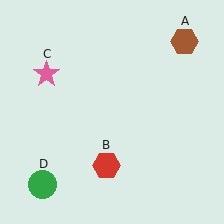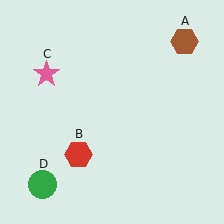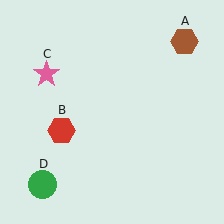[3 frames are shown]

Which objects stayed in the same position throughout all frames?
Brown hexagon (object A) and pink star (object C) and green circle (object D) remained stationary.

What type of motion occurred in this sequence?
The red hexagon (object B) rotated clockwise around the center of the scene.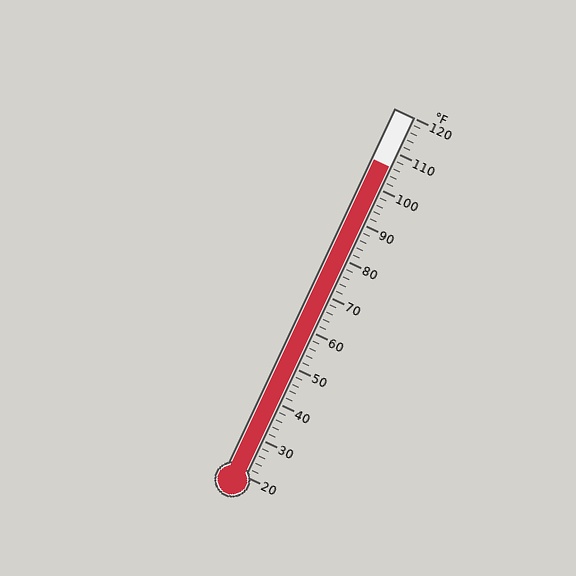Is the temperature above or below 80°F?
The temperature is above 80°F.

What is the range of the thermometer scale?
The thermometer scale ranges from 20°F to 120°F.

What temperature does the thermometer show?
The thermometer shows approximately 106°F.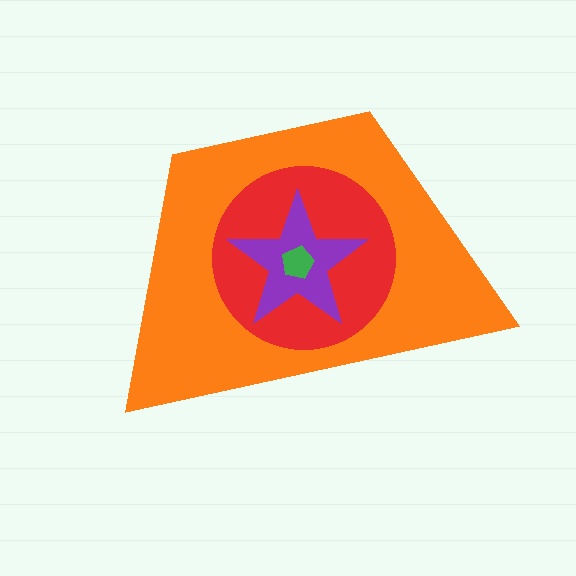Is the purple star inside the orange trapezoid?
Yes.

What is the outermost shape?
The orange trapezoid.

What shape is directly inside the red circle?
The purple star.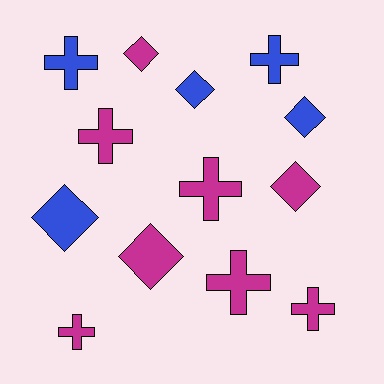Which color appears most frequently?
Magenta, with 8 objects.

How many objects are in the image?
There are 13 objects.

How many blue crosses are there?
There are 2 blue crosses.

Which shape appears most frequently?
Cross, with 7 objects.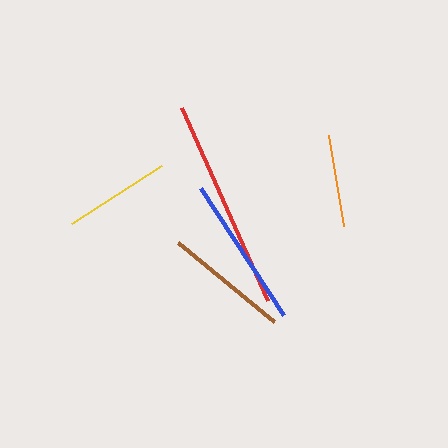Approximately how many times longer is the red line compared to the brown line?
The red line is approximately 1.7 times the length of the brown line.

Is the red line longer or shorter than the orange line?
The red line is longer than the orange line.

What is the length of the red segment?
The red segment is approximately 211 pixels long.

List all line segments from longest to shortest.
From longest to shortest: red, blue, brown, yellow, orange.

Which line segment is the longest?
The red line is the longest at approximately 211 pixels.